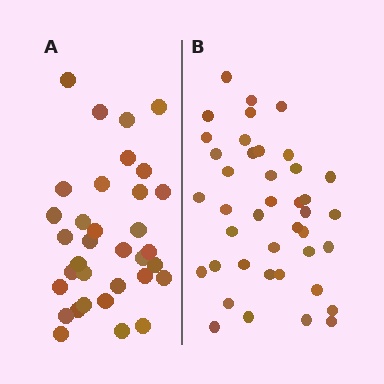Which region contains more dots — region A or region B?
Region B (the right region) has more dots.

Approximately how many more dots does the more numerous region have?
Region B has roughly 8 or so more dots than region A.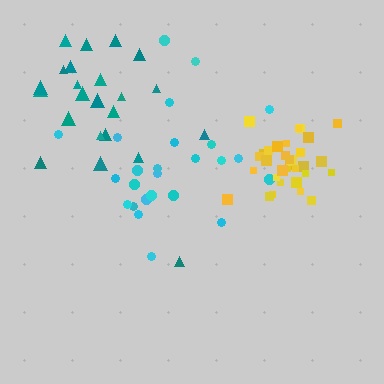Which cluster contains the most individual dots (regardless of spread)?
Yellow (32).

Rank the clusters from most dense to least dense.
yellow, teal, cyan.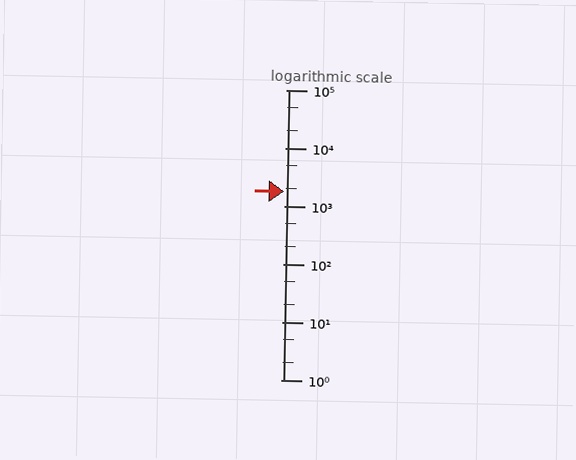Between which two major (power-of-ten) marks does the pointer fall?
The pointer is between 1000 and 10000.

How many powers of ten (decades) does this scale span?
The scale spans 5 decades, from 1 to 100000.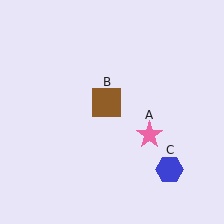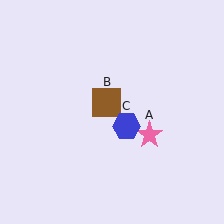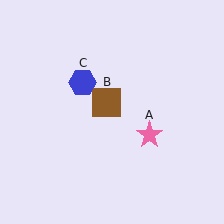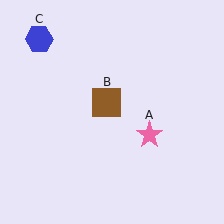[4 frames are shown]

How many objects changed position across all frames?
1 object changed position: blue hexagon (object C).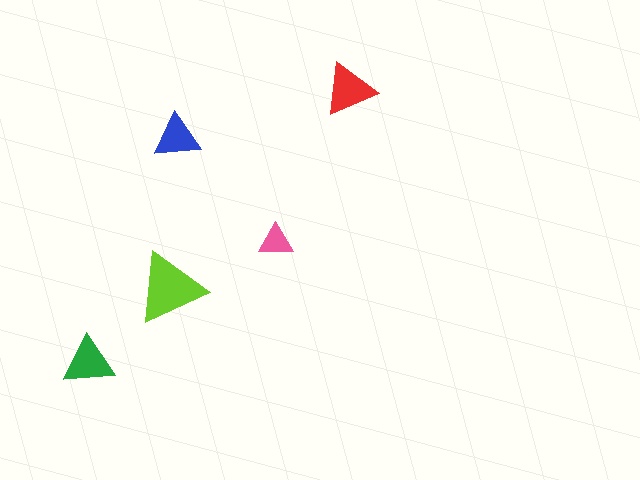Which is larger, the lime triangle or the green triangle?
The lime one.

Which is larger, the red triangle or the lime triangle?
The lime one.